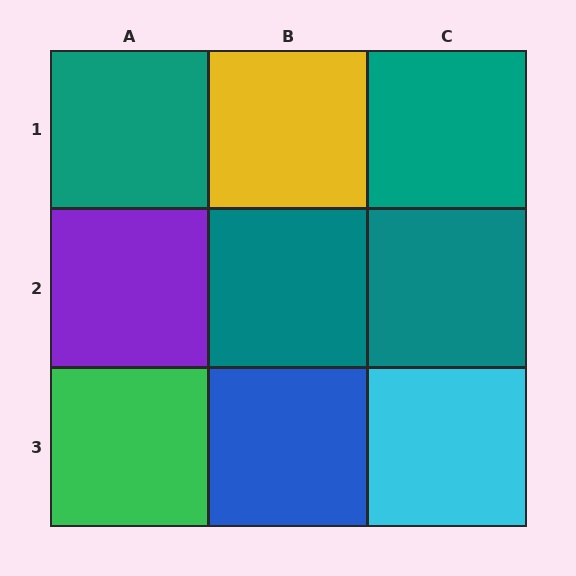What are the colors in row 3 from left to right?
Green, blue, cyan.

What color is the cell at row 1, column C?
Teal.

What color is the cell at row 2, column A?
Purple.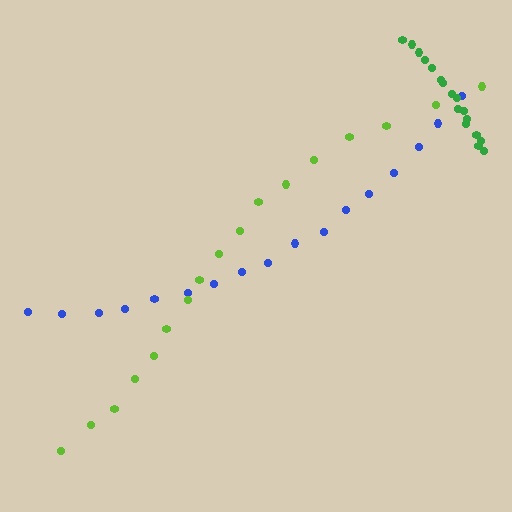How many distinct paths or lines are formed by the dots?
There are 3 distinct paths.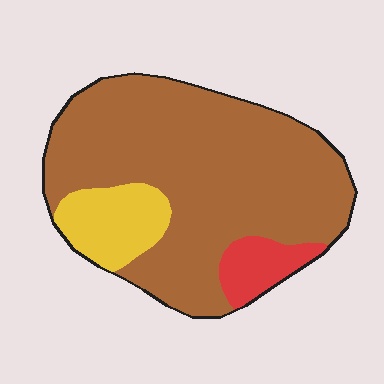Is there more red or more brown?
Brown.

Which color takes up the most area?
Brown, at roughly 80%.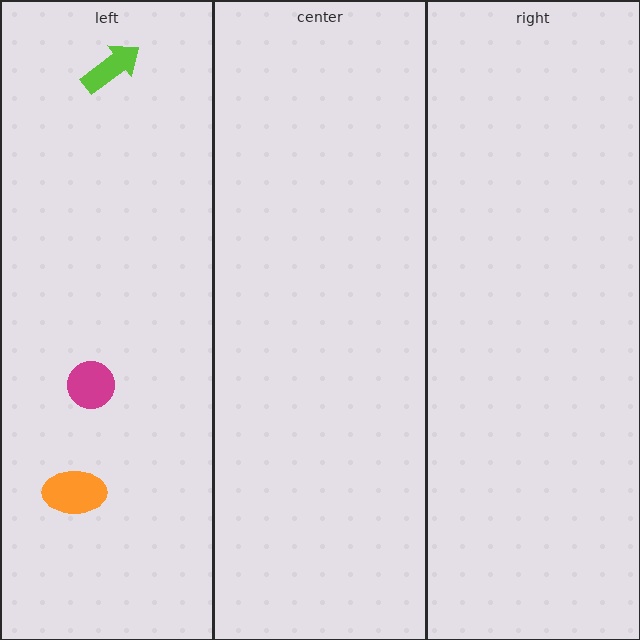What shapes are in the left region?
The lime arrow, the magenta circle, the orange ellipse.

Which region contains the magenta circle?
The left region.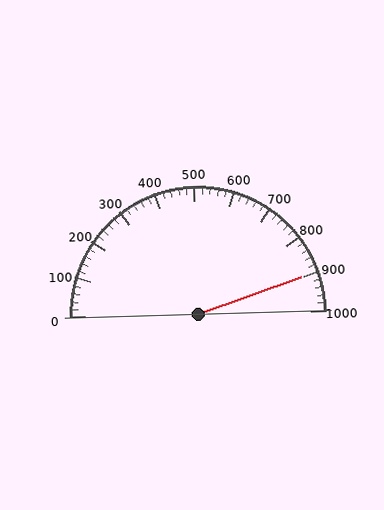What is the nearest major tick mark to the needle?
The nearest major tick mark is 900.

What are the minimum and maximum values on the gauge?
The gauge ranges from 0 to 1000.